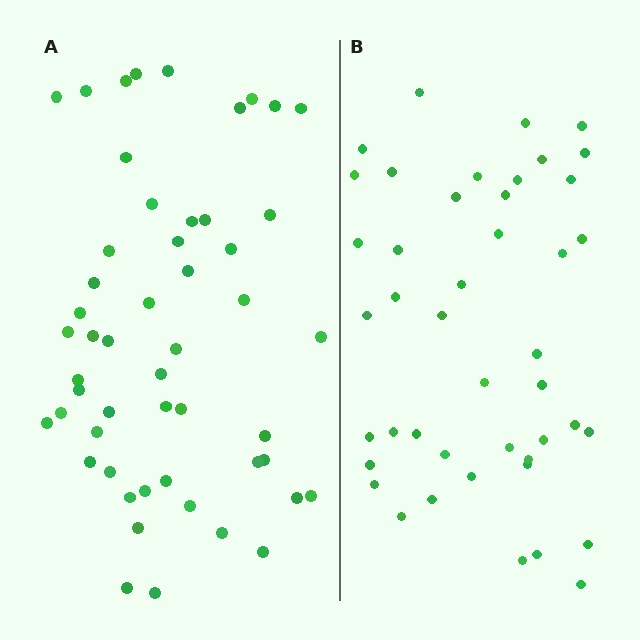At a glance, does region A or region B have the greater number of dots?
Region A (the left region) has more dots.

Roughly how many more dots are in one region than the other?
Region A has roughly 8 or so more dots than region B.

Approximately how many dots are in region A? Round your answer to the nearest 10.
About 50 dots. (The exact count is 52, which rounds to 50.)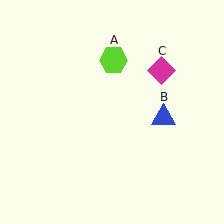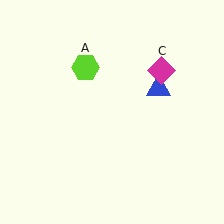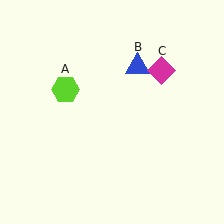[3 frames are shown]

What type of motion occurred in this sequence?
The lime hexagon (object A), blue triangle (object B) rotated counterclockwise around the center of the scene.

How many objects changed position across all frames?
2 objects changed position: lime hexagon (object A), blue triangle (object B).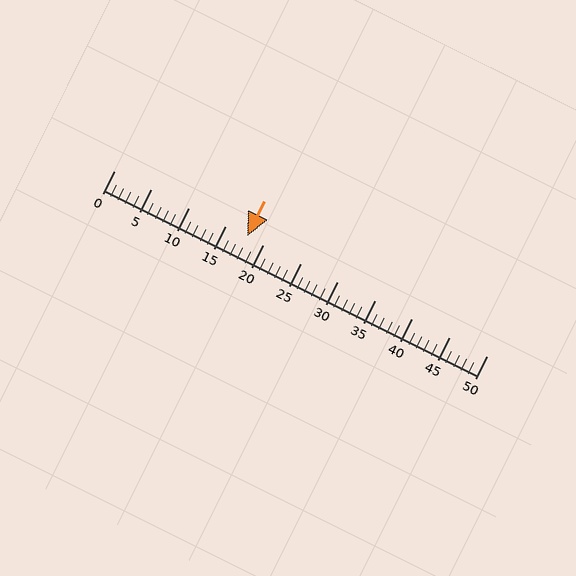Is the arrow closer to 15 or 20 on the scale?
The arrow is closer to 20.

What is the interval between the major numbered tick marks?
The major tick marks are spaced 5 units apart.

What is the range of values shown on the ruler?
The ruler shows values from 0 to 50.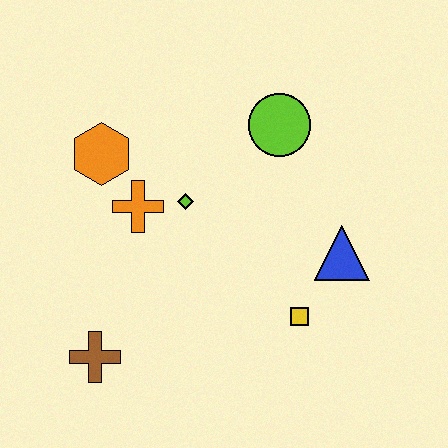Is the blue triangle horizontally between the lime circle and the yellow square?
No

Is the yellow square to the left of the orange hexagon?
No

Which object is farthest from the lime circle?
The brown cross is farthest from the lime circle.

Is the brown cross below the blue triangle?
Yes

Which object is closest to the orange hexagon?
The orange cross is closest to the orange hexagon.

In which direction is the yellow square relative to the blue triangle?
The yellow square is below the blue triangle.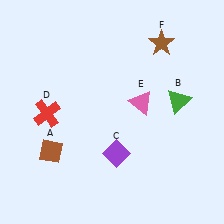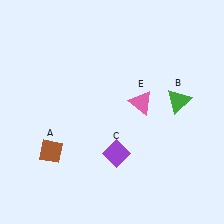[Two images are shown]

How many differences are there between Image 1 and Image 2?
There are 2 differences between the two images.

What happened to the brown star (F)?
The brown star (F) was removed in Image 2. It was in the top-right area of Image 1.